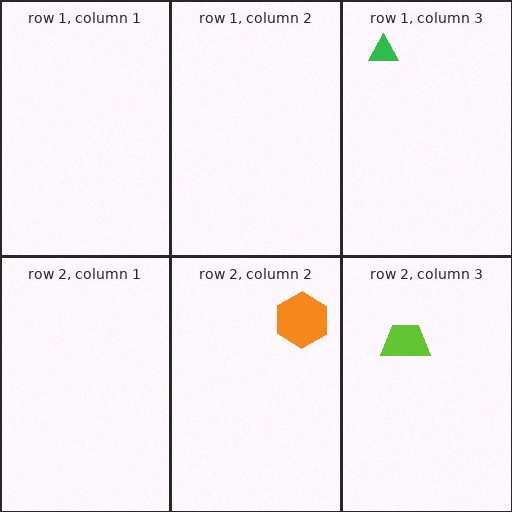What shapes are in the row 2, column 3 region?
The lime trapezoid.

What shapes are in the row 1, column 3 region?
The green triangle.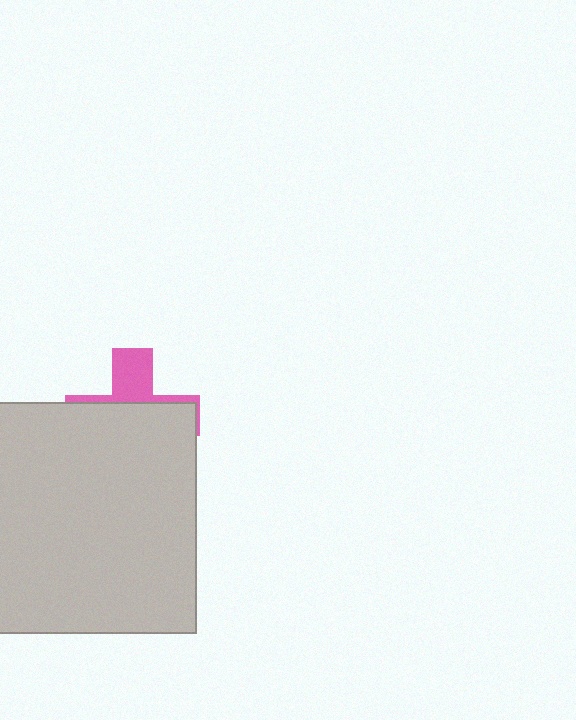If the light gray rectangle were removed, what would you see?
You would see the complete pink cross.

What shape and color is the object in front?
The object in front is a light gray rectangle.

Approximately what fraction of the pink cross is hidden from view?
Roughly 69% of the pink cross is hidden behind the light gray rectangle.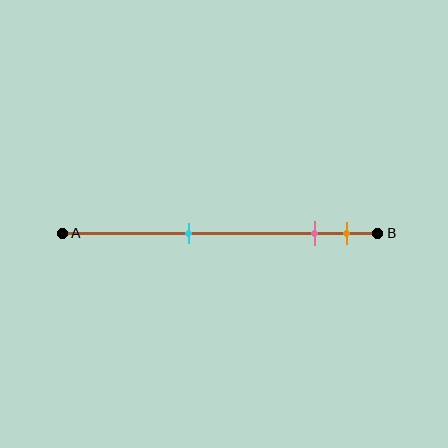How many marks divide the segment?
There are 3 marks dividing the segment.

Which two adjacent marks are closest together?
The pink and orange marks are the closest adjacent pair.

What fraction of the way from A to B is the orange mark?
The orange mark is approximately 90% (0.9) of the way from A to B.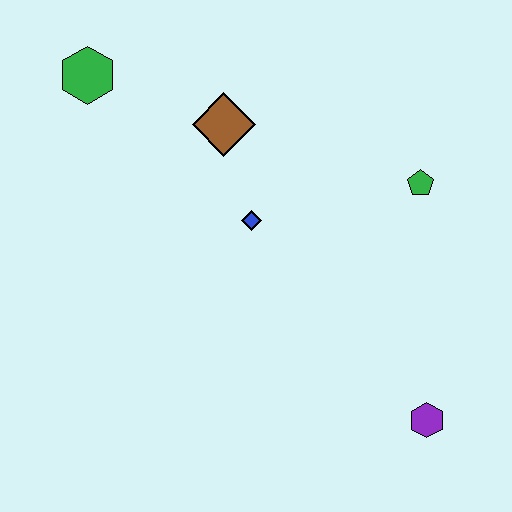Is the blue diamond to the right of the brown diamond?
Yes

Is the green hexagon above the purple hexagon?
Yes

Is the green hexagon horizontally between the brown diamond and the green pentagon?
No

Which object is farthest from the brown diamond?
The purple hexagon is farthest from the brown diamond.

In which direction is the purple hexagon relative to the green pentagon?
The purple hexagon is below the green pentagon.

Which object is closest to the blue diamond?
The brown diamond is closest to the blue diamond.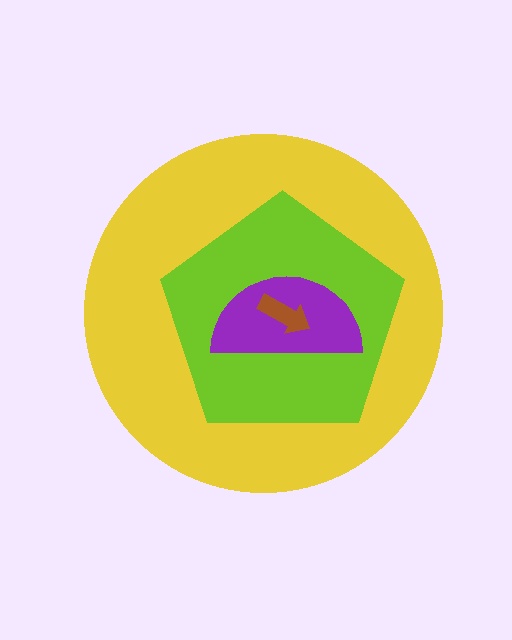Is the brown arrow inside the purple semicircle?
Yes.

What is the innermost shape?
The brown arrow.